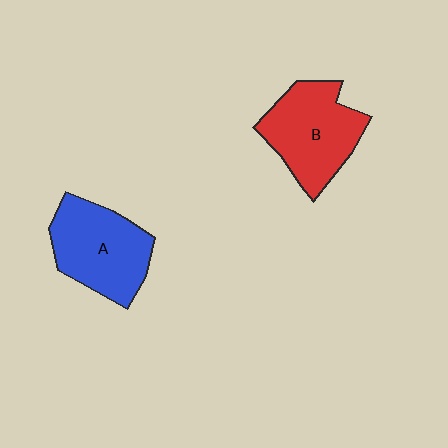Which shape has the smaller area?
Shape A (blue).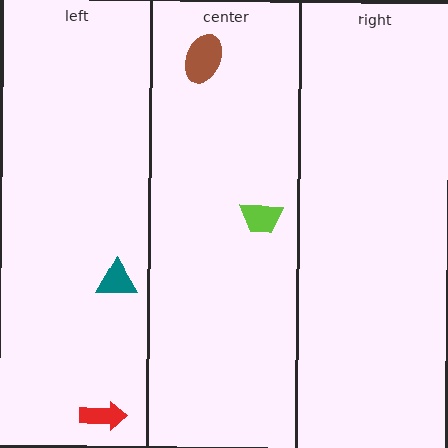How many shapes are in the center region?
2.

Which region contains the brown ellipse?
The center region.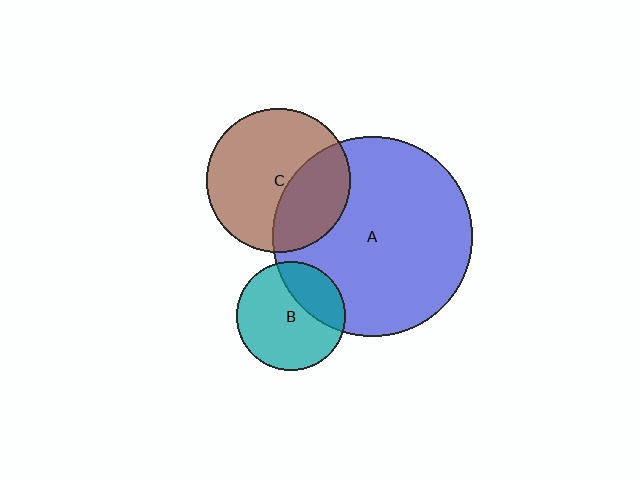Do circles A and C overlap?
Yes.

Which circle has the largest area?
Circle A (blue).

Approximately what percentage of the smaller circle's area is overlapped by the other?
Approximately 35%.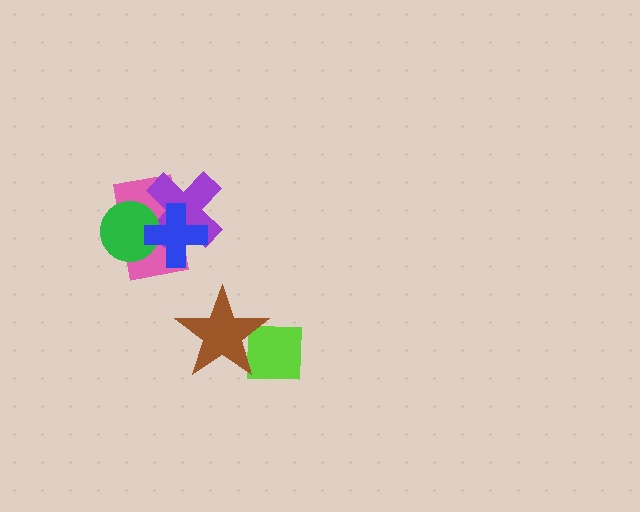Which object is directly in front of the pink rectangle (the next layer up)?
The purple cross is directly in front of the pink rectangle.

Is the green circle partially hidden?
Yes, it is partially covered by another shape.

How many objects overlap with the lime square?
1 object overlaps with the lime square.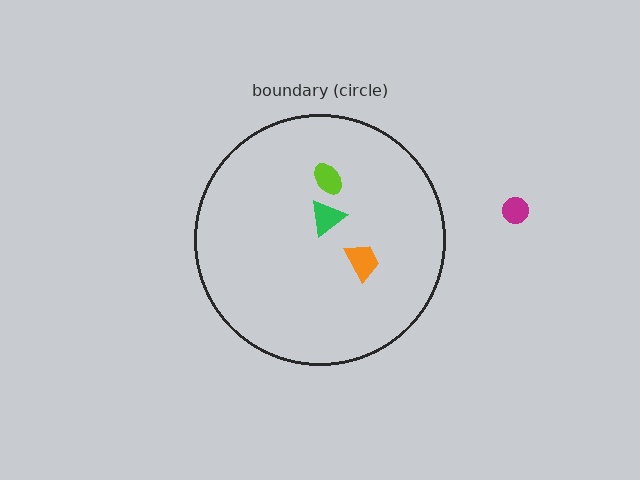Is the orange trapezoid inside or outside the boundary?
Inside.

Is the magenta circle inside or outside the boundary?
Outside.